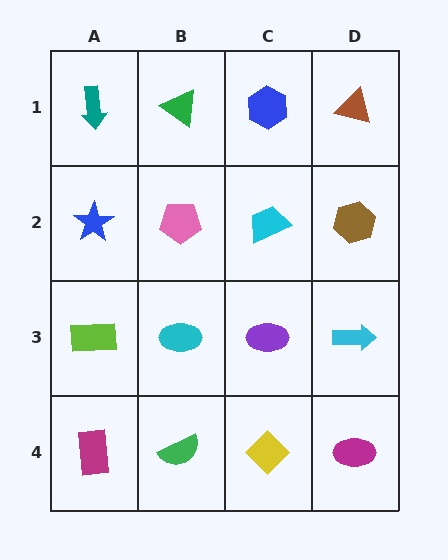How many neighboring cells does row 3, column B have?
4.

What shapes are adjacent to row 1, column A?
A blue star (row 2, column A), a green triangle (row 1, column B).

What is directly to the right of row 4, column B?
A yellow diamond.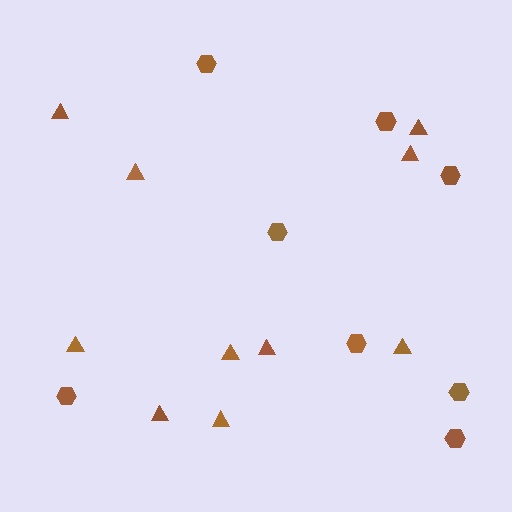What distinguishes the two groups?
There are 2 groups: one group of hexagons (8) and one group of triangles (10).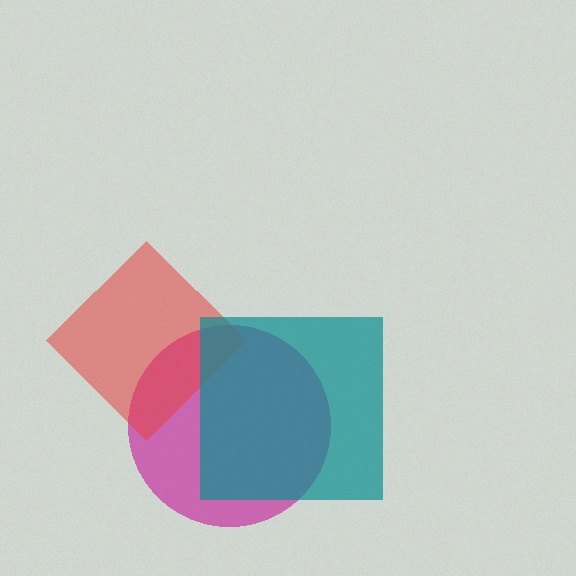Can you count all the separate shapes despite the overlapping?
Yes, there are 3 separate shapes.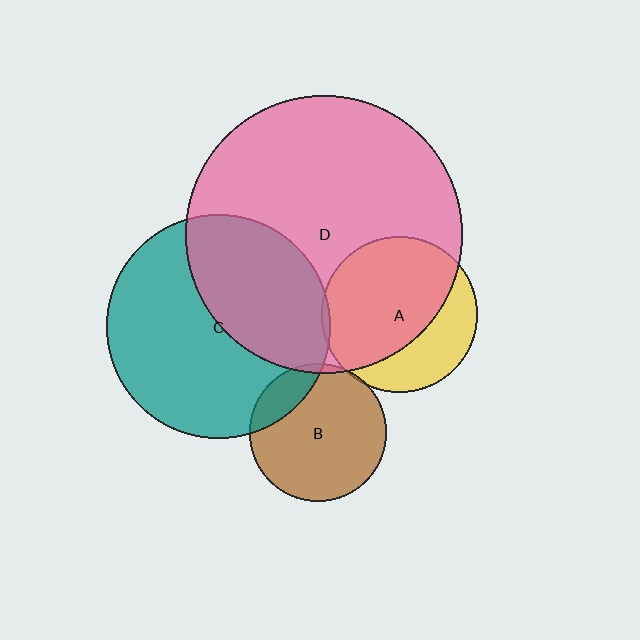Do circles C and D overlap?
Yes.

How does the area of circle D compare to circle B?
Approximately 4.1 times.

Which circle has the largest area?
Circle D (pink).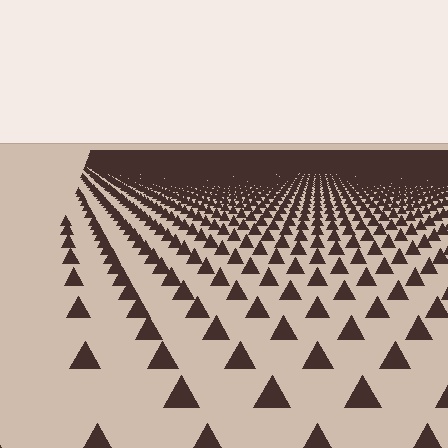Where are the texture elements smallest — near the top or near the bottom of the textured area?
Near the top.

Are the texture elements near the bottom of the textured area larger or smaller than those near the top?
Larger. Near the bottom, elements are closer to the viewer and appear at a bigger on-screen size.